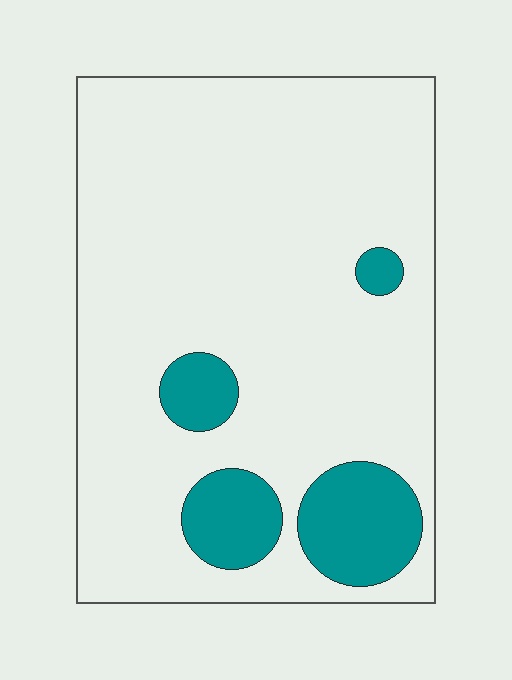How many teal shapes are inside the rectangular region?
4.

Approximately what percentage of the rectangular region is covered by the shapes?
Approximately 15%.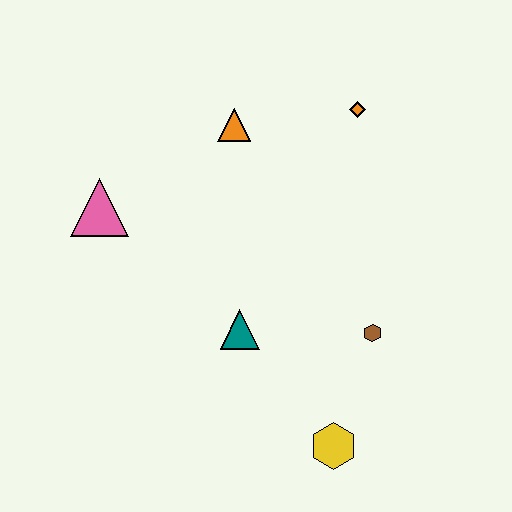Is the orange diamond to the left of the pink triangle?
No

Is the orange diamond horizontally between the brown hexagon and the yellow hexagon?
Yes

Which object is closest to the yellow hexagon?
The brown hexagon is closest to the yellow hexagon.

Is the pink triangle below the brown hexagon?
No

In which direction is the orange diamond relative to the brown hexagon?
The orange diamond is above the brown hexagon.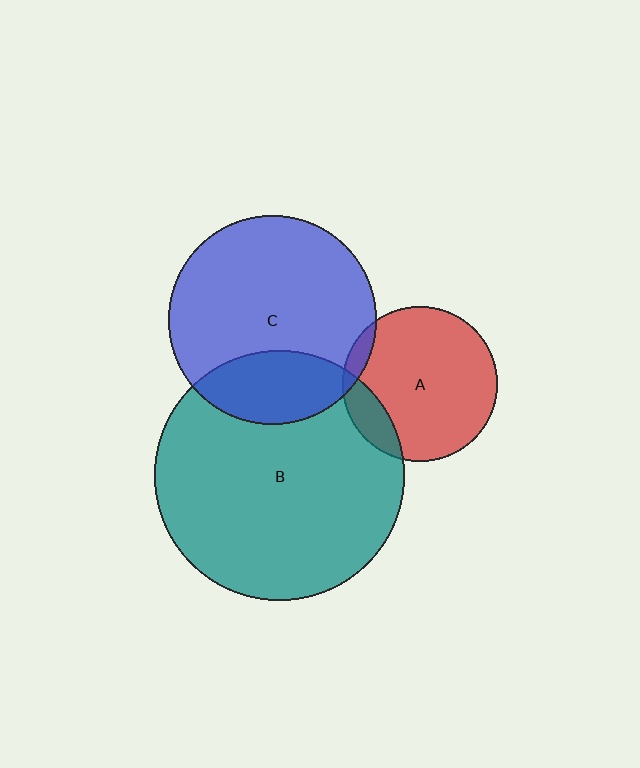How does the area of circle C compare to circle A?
Approximately 1.8 times.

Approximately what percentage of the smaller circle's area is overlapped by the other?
Approximately 25%.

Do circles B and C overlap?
Yes.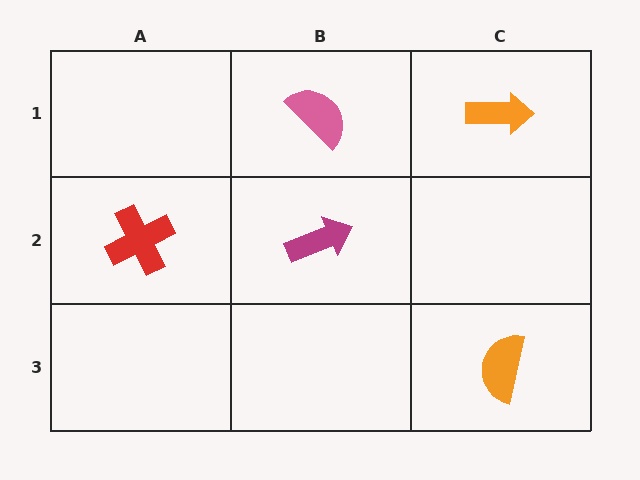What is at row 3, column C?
An orange semicircle.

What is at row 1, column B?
A pink semicircle.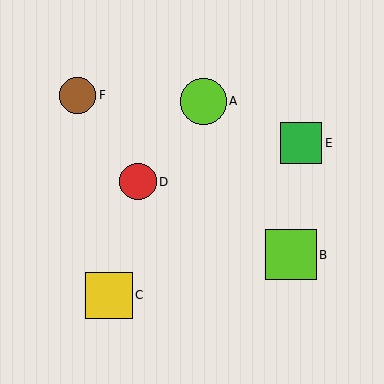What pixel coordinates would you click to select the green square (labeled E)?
Click at (301, 143) to select the green square E.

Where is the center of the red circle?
The center of the red circle is at (138, 182).